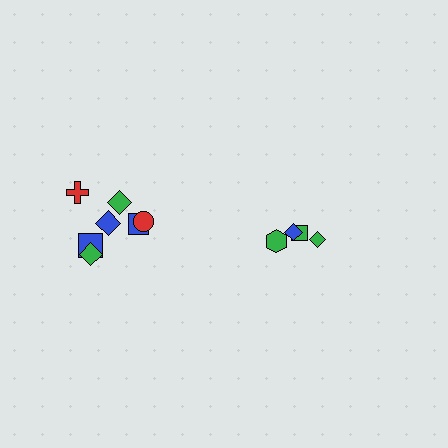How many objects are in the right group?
There are 4 objects.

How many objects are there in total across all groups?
There are 11 objects.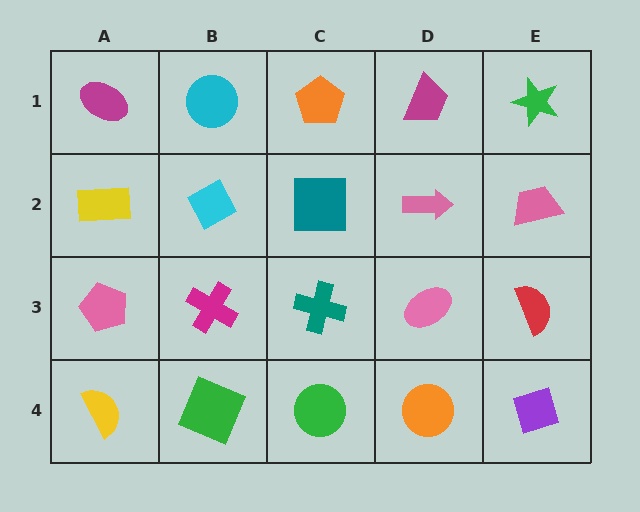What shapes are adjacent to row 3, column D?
A pink arrow (row 2, column D), an orange circle (row 4, column D), a teal cross (row 3, column C), a red semicircle (row 3, column E).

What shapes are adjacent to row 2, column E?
A green star (row 1, column E), a red semicircle (row 3, column E), a pink arrow (row 2, column D).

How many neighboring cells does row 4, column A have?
2.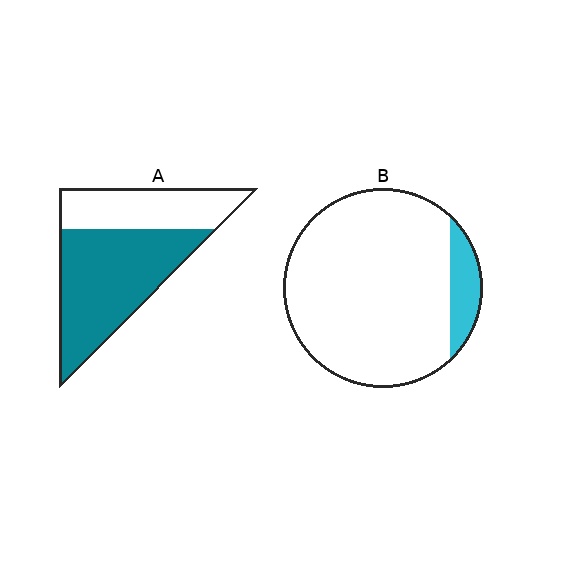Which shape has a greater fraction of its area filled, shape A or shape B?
Shape A.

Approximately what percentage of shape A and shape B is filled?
A is approximately 65% and B is approximately 10%.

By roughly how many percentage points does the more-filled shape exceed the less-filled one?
By roughly 55 percentage points (A over B).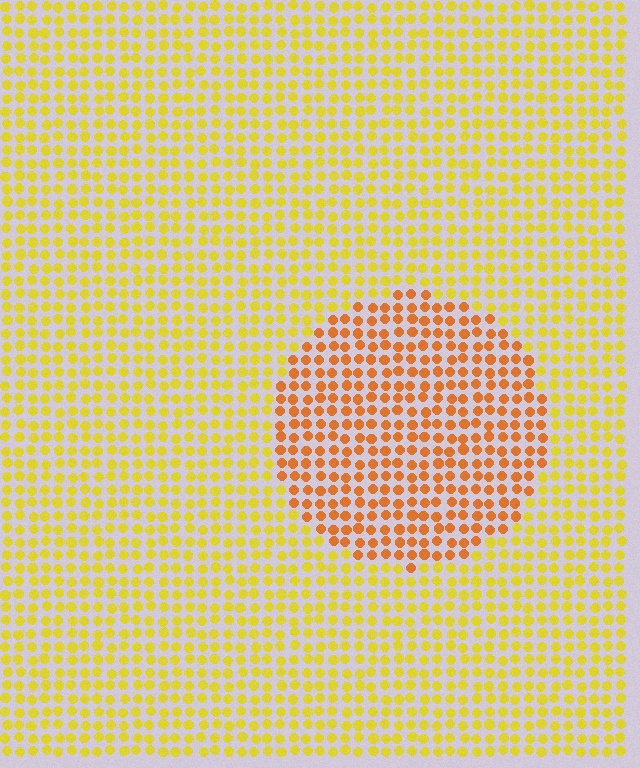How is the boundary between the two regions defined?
The boundary is defined purely by a slight shift in hue (about 33 degrees). Spacing, size, and orientation are identical on both sides.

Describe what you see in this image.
The image is filled with small yellow elements in a uniform arrangement. A circle-shaped region is visible where the elements are tinted to a slightly different hue, forming a subtle color boundary.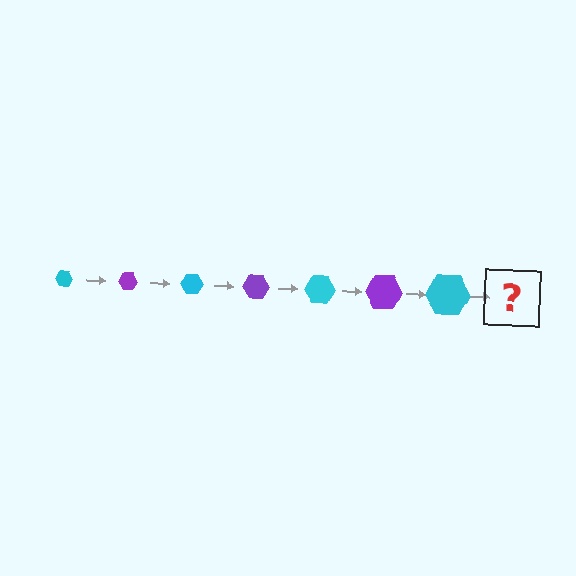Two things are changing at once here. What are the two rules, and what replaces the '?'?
The two rules are that the hexagon grows larger each step and the color cycles through cyan and purple. The '?' should be a purple hexagon, larger than the previous one.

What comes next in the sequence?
The next element should be a purple hexagon, larger than the previous one.